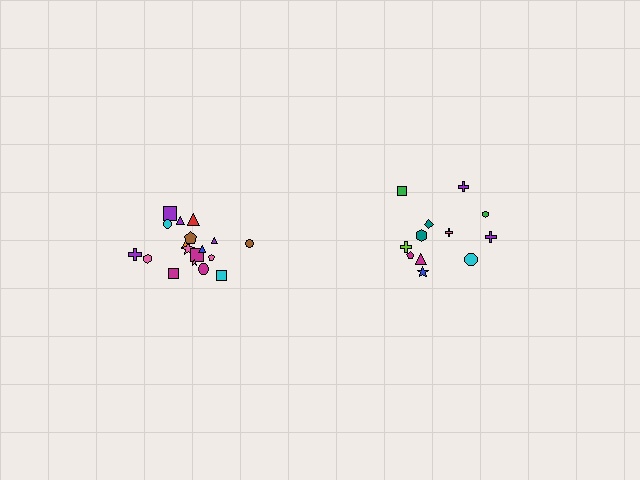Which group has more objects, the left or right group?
The left group.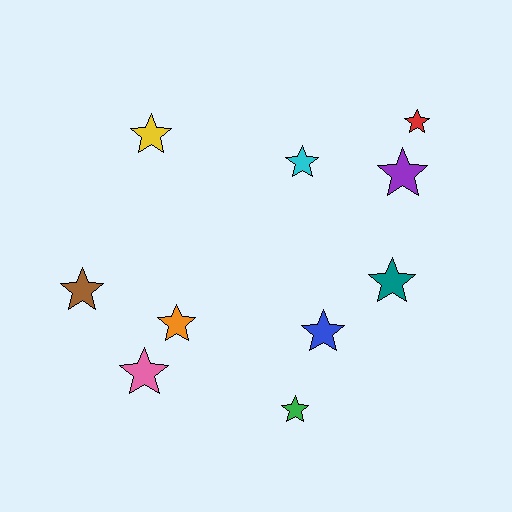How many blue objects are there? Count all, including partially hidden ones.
There is 1 blue object.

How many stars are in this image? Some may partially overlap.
There are 10 stars.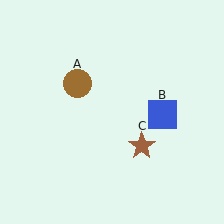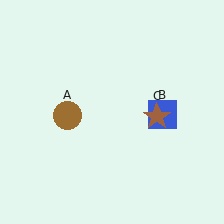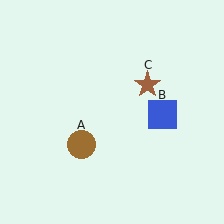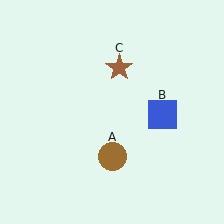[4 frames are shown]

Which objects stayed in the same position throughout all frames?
Blue square (object B) remained stationary.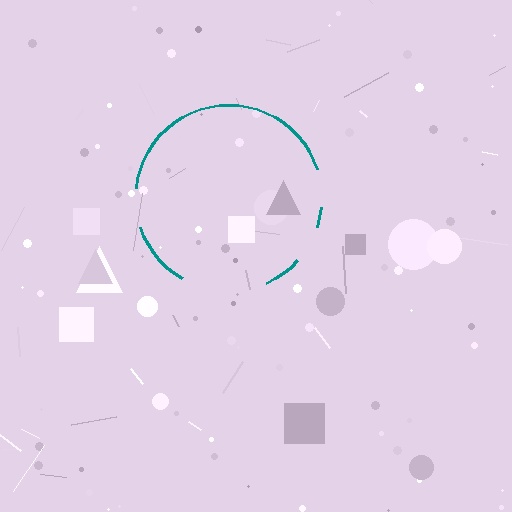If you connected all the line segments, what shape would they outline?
They would outline a circle.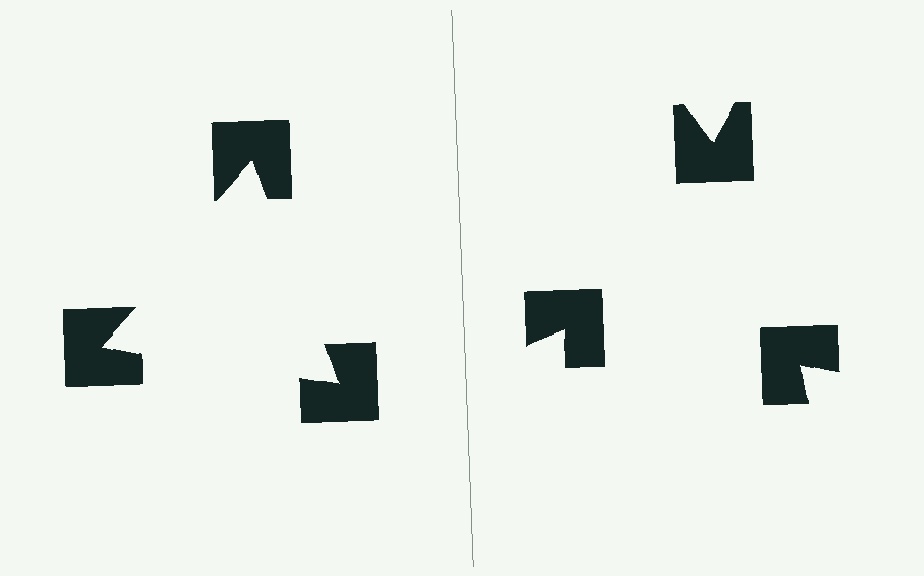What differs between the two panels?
The notched squares are positioned identically on both sides; only the wedge orientations differ. On the left they align to a triangle; on the right they are misaligned.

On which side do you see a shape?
An illusory triangle appears on the left side. On the right side the wedge cuts are rotated, so no coherent shape forms.